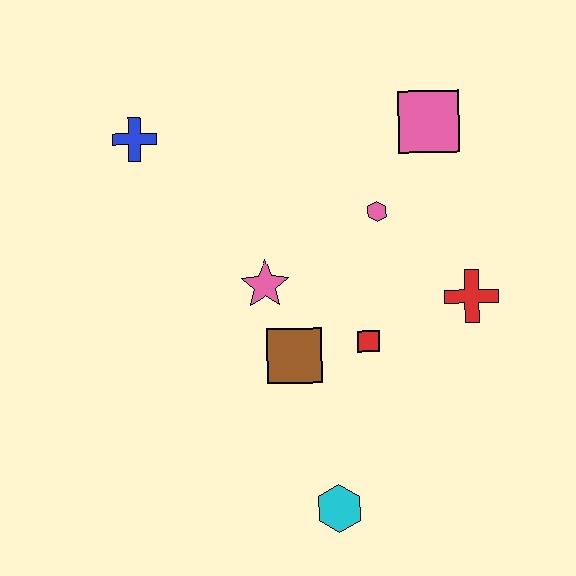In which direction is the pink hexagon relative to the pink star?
The pink hexagon is to the right of the pink star.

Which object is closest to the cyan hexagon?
The brown square is closest to the cyan hexagon.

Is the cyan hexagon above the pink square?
No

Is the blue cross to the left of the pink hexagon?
Yes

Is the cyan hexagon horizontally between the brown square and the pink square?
Yes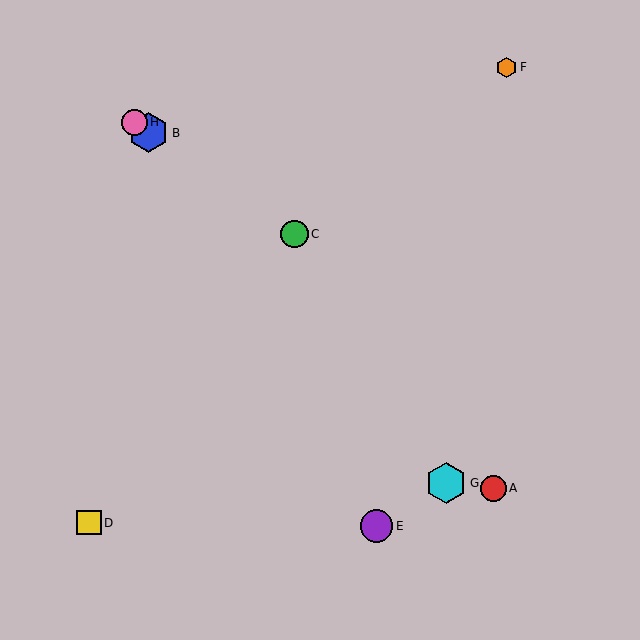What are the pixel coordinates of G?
Object G is at (446, 483).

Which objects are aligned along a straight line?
Objects B, C, H are aligned along a straight line.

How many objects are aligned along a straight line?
3 objects (B, C, H) are aligned along a straight line.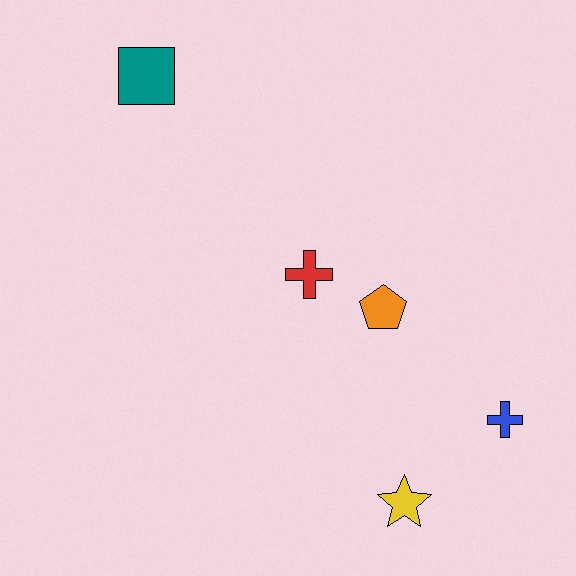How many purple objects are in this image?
There are no purple objects.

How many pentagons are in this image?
There is 1 pentagon.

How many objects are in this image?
There are 5 objects.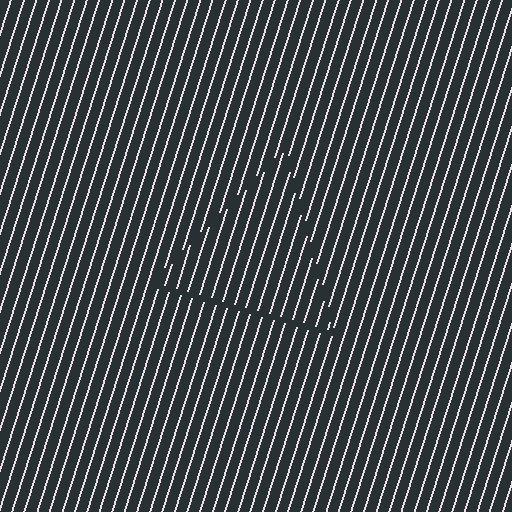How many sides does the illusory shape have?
3 sides — the line-ends trace a triangle.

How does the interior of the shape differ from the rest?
The interior of the shape contains the same grating, shifted by half a period — the contour is defined by the phase discontinuity where line-ends from the inner and outer gratings abut.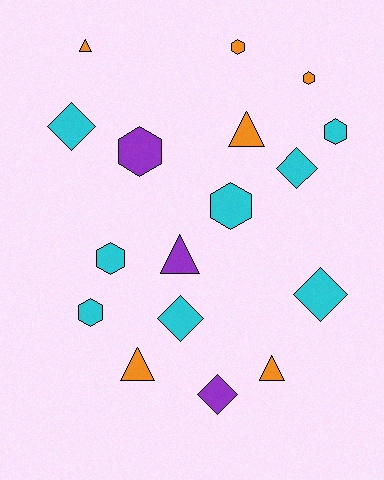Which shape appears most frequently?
Hexagon, with 7 objects.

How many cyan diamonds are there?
There are 4 cyan diamonds.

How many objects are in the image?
There are 17 objects.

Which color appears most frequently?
Cyan, with 8 objects.